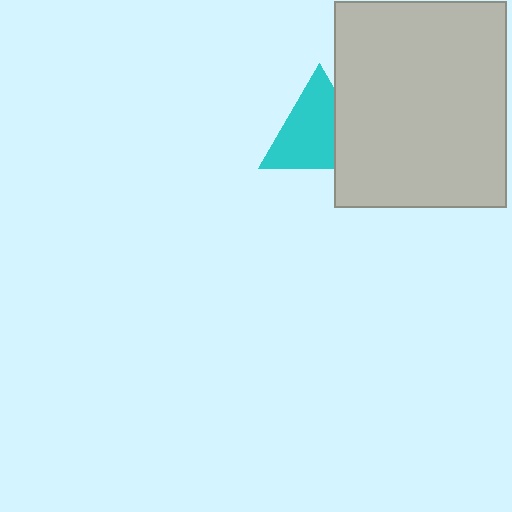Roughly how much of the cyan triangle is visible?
Most of it is visible (roughly 70%).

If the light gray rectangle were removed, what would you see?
You would see the complete cyan triangle.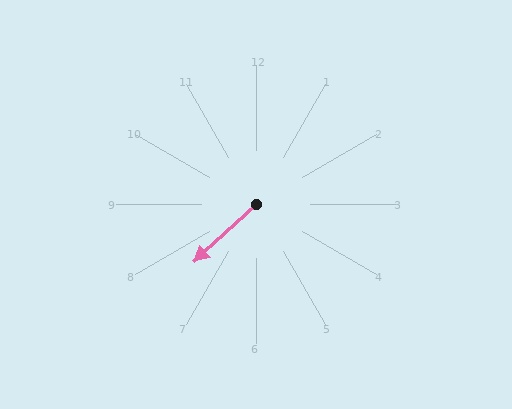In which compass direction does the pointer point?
Southwest.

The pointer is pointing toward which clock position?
Roughly 8 o'clock.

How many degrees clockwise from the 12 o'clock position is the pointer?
Approximately 228 degrees.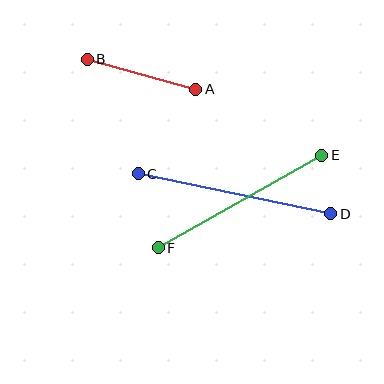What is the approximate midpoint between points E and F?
The midpoint is at approximately (240, 202) pixels.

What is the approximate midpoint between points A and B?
The midpoint is at approximately (141, 74) pixels.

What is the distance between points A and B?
The distance is approximately 113 pixels.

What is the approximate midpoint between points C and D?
The midpoint is at approximately (235, 194) pixels.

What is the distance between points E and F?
The distance is approximately 187 pixels.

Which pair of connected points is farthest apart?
Points C and D are farthest apart.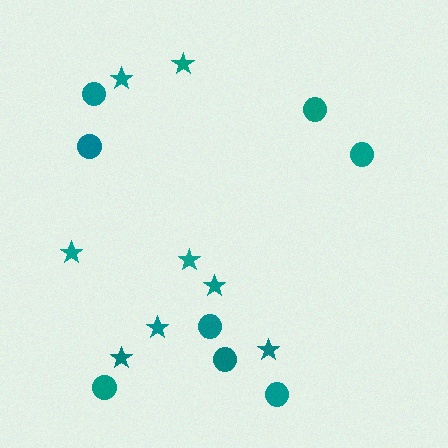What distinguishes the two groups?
There are 2 groups: one group of circles (8) and one group of stars (8).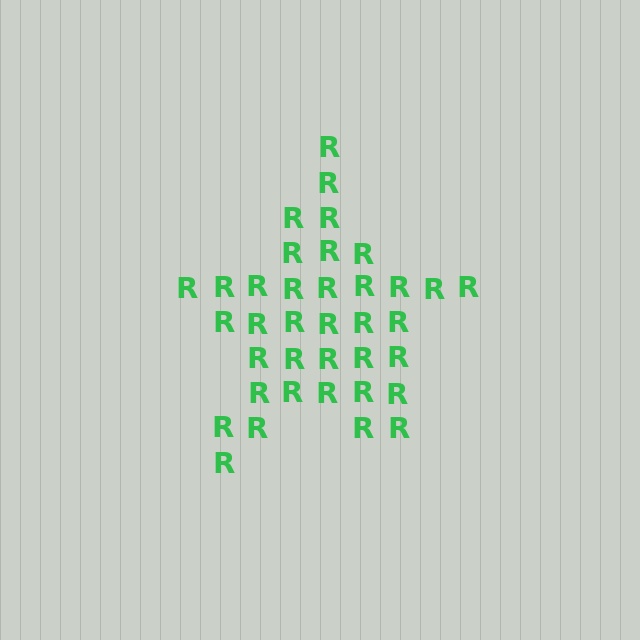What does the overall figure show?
The overall figure shows a star.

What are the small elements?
The small elements are letter R's.